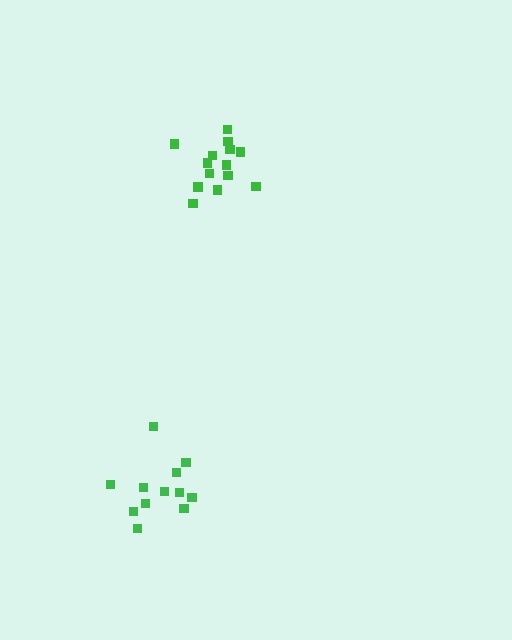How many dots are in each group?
Group 1: 12 dots, Group 2: 14 dots (26 total).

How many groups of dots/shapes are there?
There are 2 groups.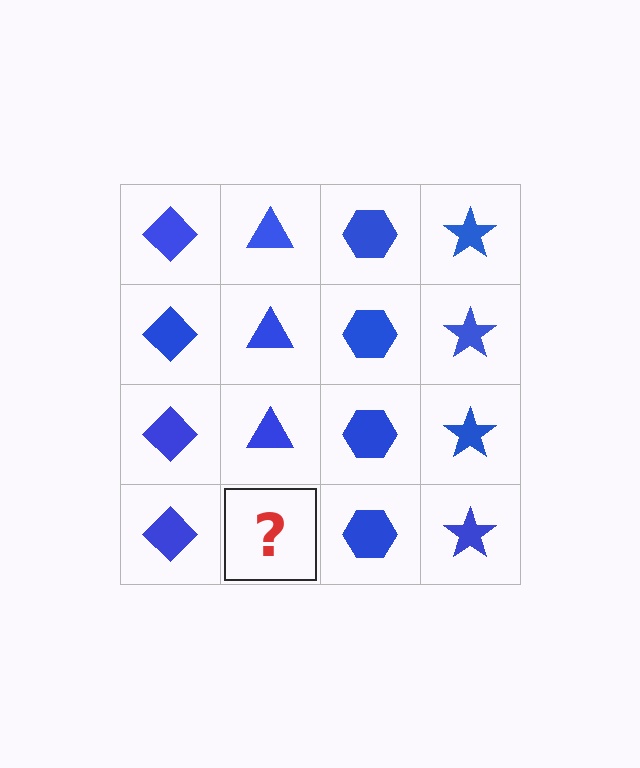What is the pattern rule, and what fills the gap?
The rule is that each column has a consistent shape. The gap should be filled with a blue triangle.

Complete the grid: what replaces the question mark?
The question mark should be replaced with a blue triangle.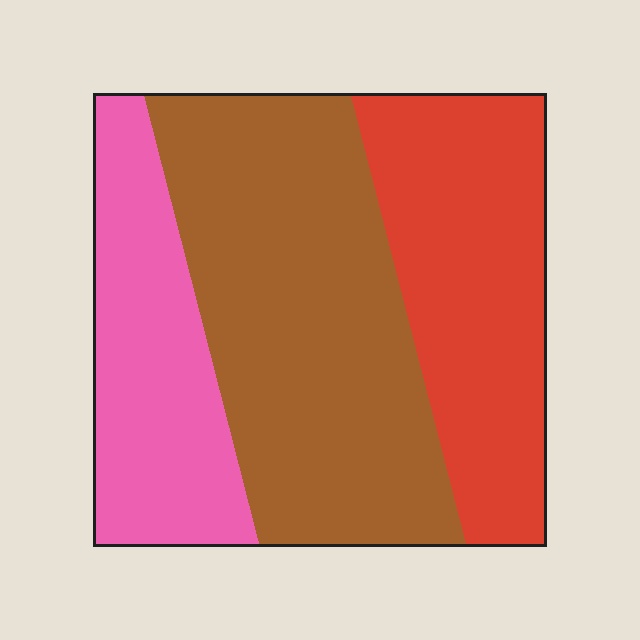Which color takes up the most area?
Brown, at roughly 45%.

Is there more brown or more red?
Brown.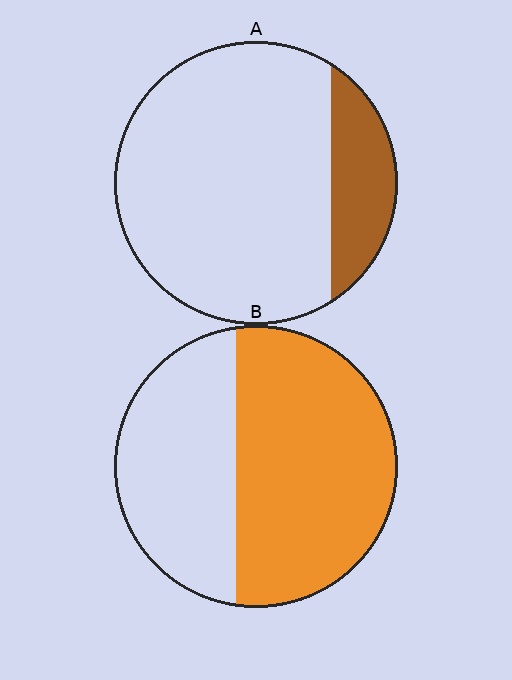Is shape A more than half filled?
No.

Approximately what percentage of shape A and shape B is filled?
A is approximately 20% and B is approximately 60%.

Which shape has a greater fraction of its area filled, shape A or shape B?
Shape B.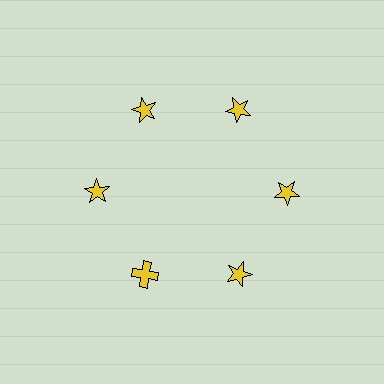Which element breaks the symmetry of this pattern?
The yellow cross at roughly the 7 o'clock position breaks the symmetry. All other shapes are yellow stars.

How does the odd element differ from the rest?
It has a different shape: cross instead of star.